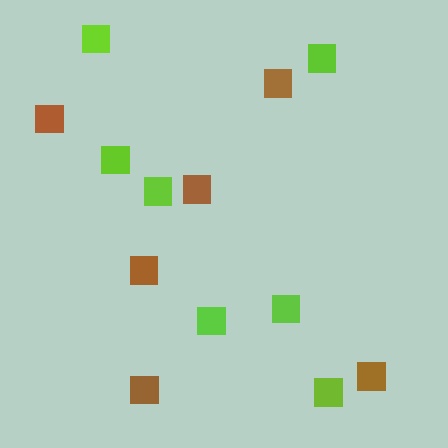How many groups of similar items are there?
There are 2 groups: one group of lime squares (7) and one group of brown squares (6).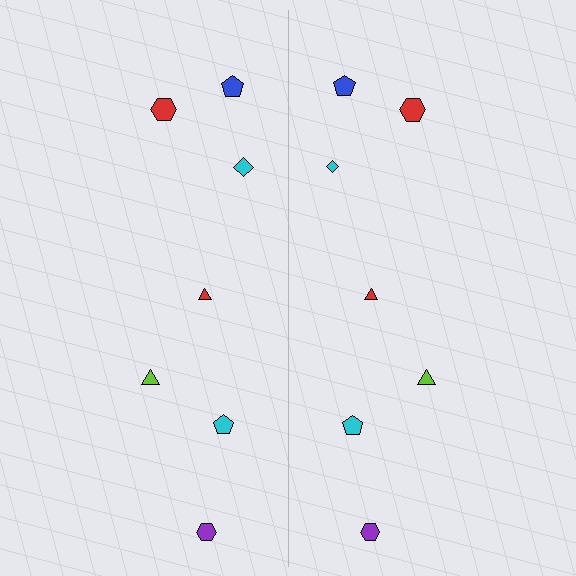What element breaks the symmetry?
The cyan diamond on the right side has a different size than its mirror counterpart.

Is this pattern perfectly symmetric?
No, the pattern is not perfectly symmetric. The cyan diamond on the right side has a different size than its mirror counterpart.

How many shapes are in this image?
There are 14 shapes in this image.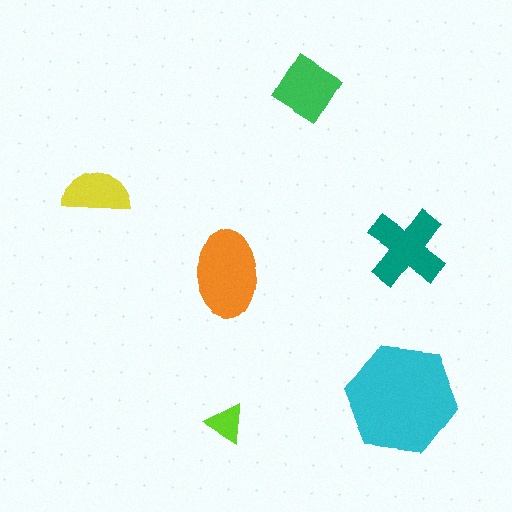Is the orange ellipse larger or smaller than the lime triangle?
Larger.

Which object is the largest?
The cyan hexagon.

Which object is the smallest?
The lime triangle.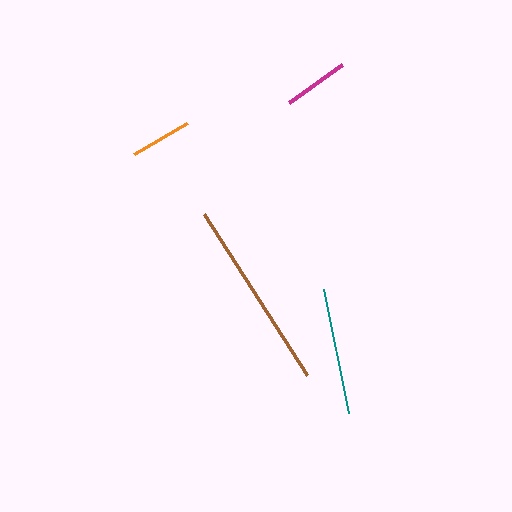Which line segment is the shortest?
The orange line is the shortest at approximately 62 pixels.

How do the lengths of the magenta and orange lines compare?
The magenta and orange lines are approximately the same length.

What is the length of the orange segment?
The orange segment is approximately 62 pixels long.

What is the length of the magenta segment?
The magenta segment is approximately 65 pixels long.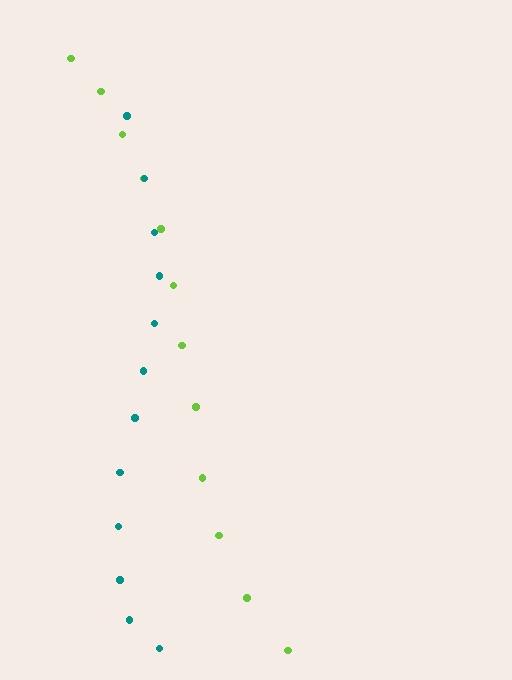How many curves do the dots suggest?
There are 2 distinct paths.